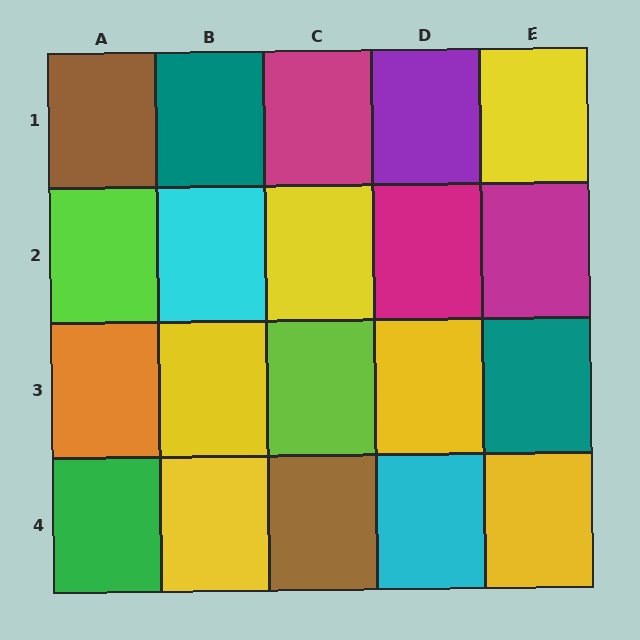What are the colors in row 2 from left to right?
Lime, cyan, yellow, magenta, magenta.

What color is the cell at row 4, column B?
Yellow.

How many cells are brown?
2 cells are brown.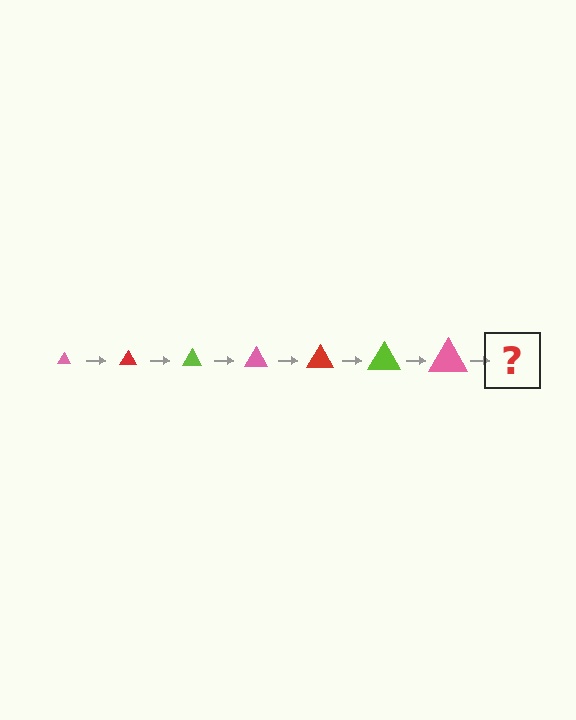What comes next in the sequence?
The next element should be a red triangle, larger than the previous one.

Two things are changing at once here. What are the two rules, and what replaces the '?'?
The two rules are that the triangle grows larger each step and the color cycles through pink, red, and lime. The '?' should be a red triangle, larger than the previous one.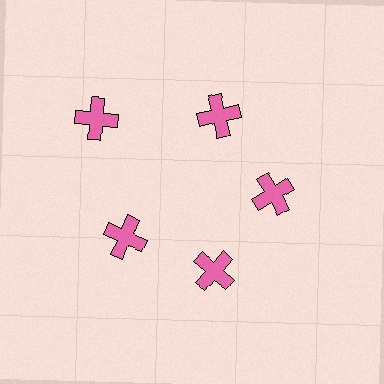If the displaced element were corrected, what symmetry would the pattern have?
It would have 5-fold rotational symmetry — the pattern would map onto itself every 72 degrees.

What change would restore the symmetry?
The symmetry would be restored by moving it inward, back onto the ring so that all 5 crosses sit at equal angles and equal distance from the center.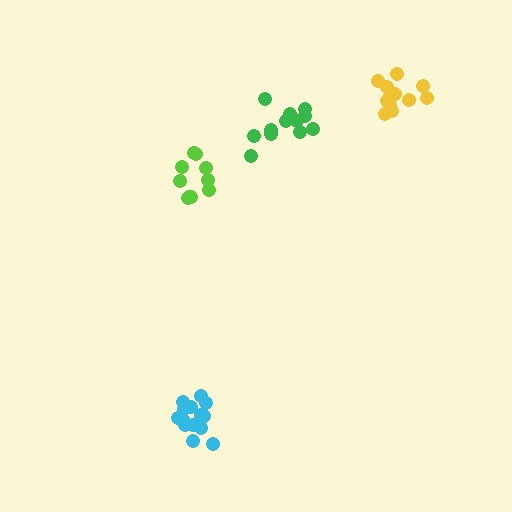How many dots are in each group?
Group 1: 10 dots, Group 2: 13 dots, Group 3: 15 dots, Group 4: 13 dots (51 total).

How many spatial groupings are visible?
There are 4 spatial groupings.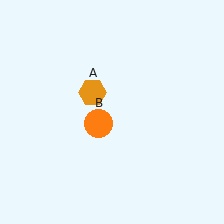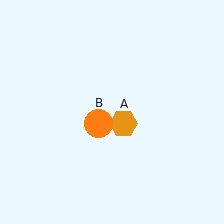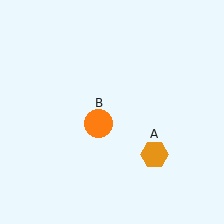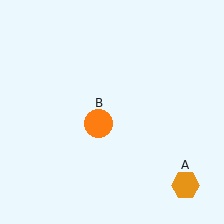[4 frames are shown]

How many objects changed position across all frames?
1 object changed position: orange hexagon (object A).